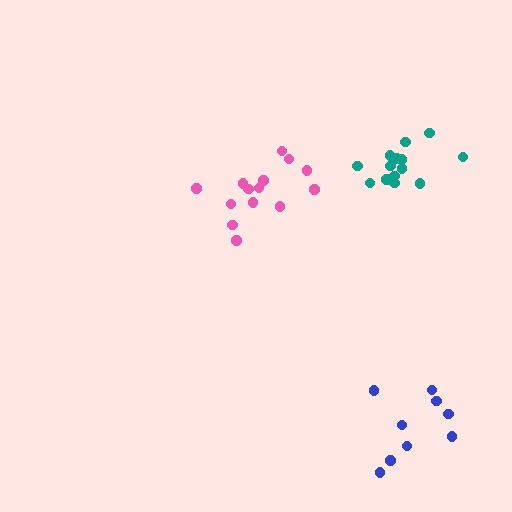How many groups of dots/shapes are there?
There are 3 groups.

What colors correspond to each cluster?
The clusters are colored: pink, blue, teal.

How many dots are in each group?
Group 1: 14 dots, Group 2: 9 dots, Group 3: 14 dots (37 total).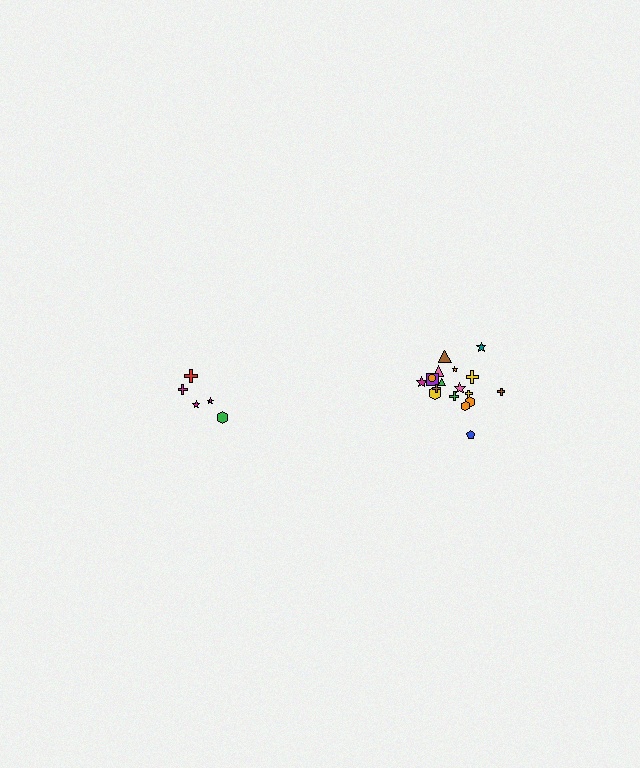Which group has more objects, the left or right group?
The right group.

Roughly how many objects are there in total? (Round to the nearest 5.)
Roughly 25 objects in total.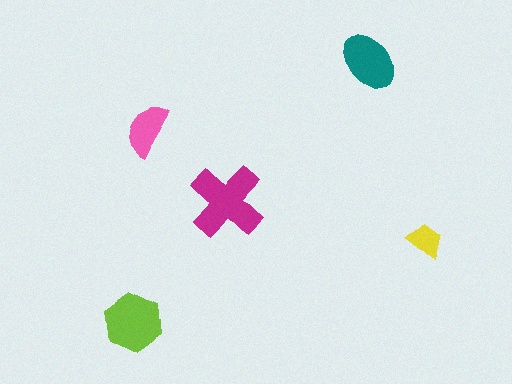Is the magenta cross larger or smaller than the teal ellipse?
Larger.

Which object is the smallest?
The yellow trapezoid.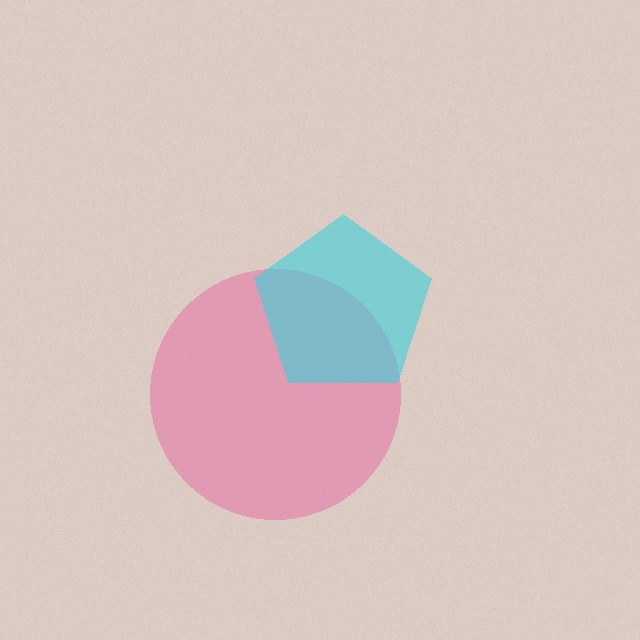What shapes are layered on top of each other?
The layered shapes are: a pink circle, a cyan pentagon.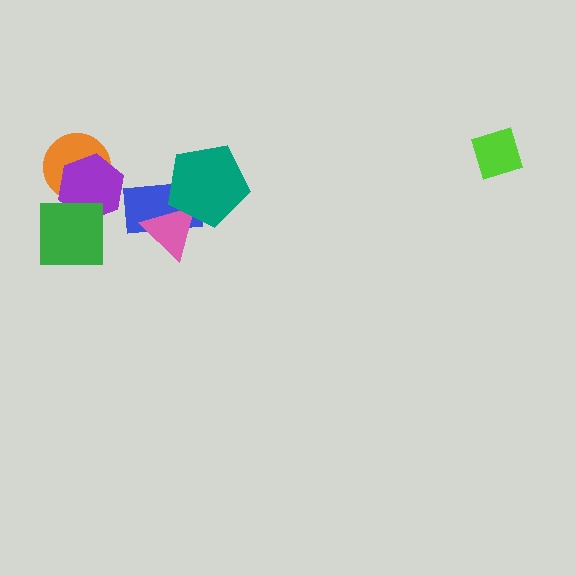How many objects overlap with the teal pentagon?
2 objects overlap with the teal pentagon.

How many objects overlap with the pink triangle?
2 objects overlap with the pink triangle.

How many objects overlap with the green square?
1 object overlaps with the green square.